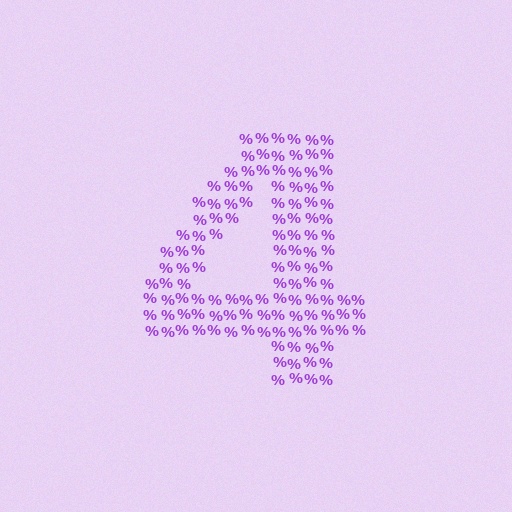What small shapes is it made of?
It is made of small percent signs.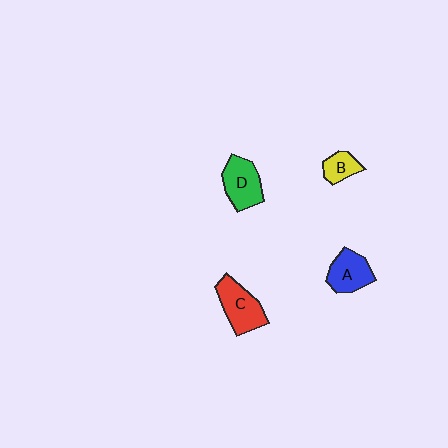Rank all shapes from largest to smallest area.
From largest to smallest: C (red), D (green), A (blue), B (yellow).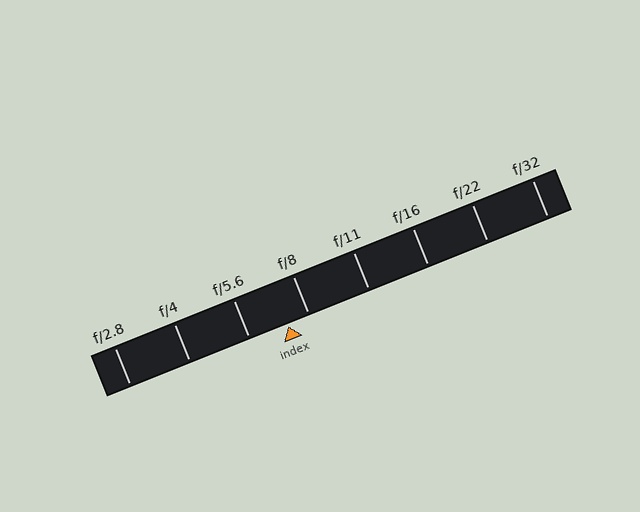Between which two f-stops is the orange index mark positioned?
The index mark is between f/5.6 and f/8.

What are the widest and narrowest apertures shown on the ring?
The widest aperture shown is f/2.8 and the narrowest is f/32.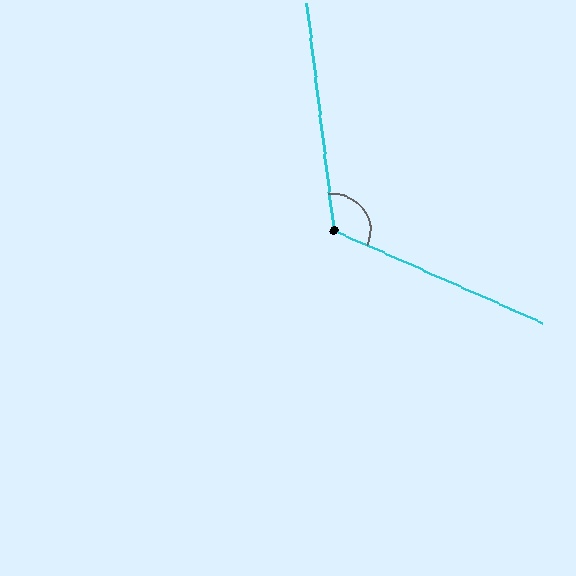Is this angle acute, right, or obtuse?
It is obtuse.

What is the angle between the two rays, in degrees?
Approximately 121 degrees.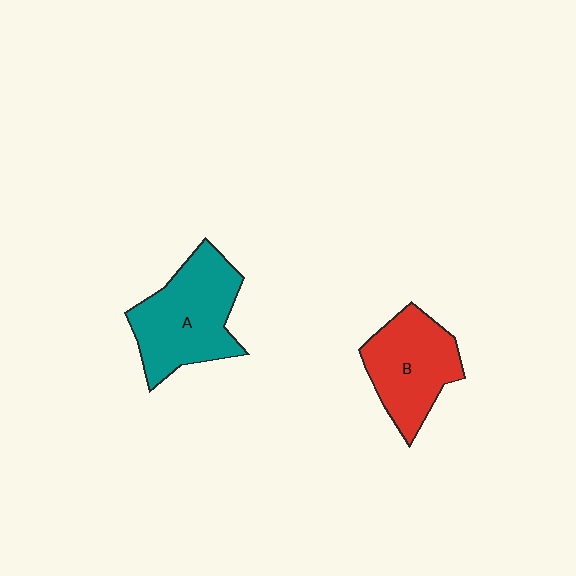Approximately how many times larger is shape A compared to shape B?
Approximately 1.2 times.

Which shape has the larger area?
Shape A (teal).